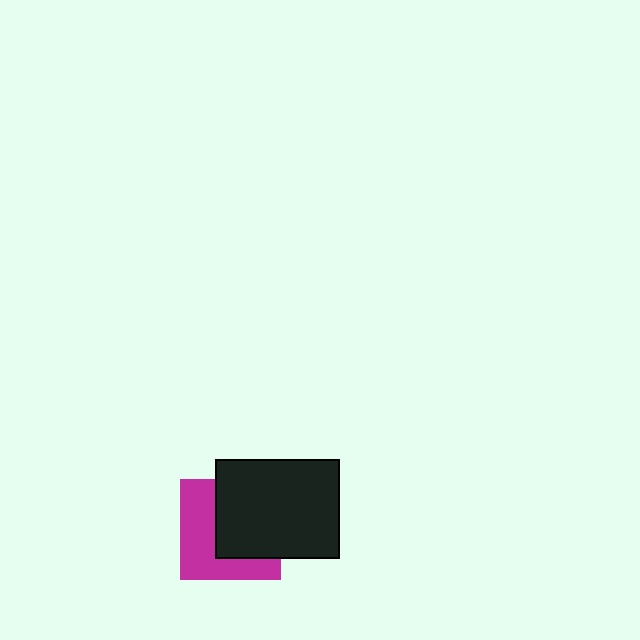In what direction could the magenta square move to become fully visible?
The magenta square could move toward the lower-left. That would shift it out from behind the black rectangle entirely.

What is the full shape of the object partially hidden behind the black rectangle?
The partially hidden object is a magenta square.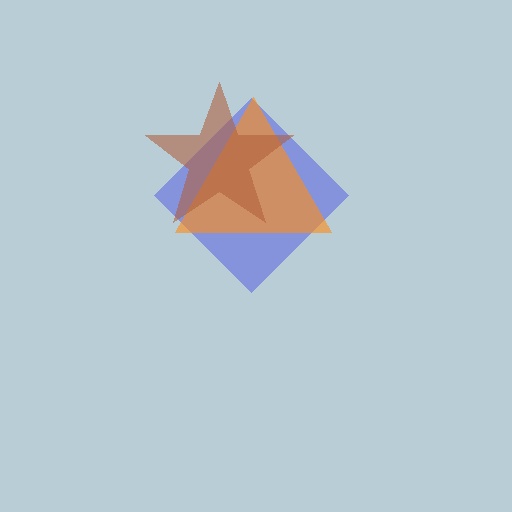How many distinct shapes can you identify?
There are 3 distinct shapes: a blue diamond, an orange triangle, a brown star.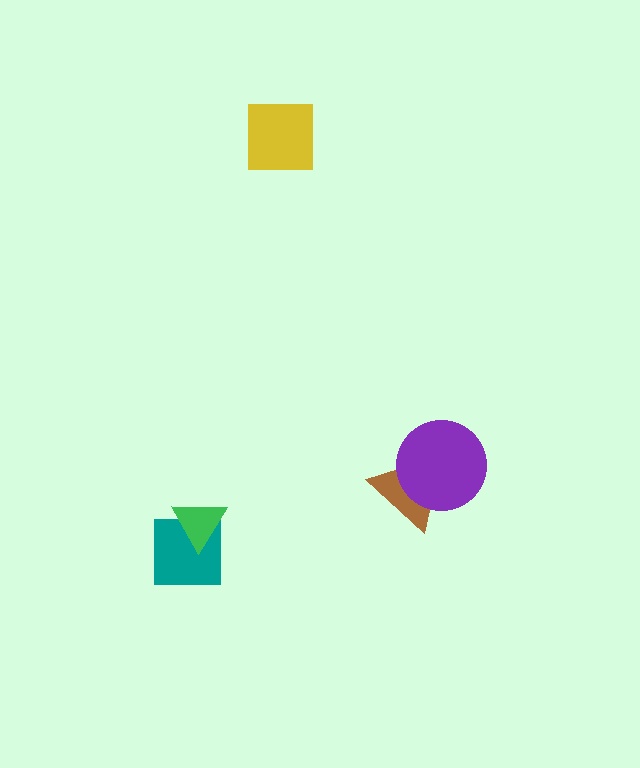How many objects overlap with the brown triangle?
1 object overlaps with the brown triangle.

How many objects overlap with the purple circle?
1 object overlaps with the purple circle.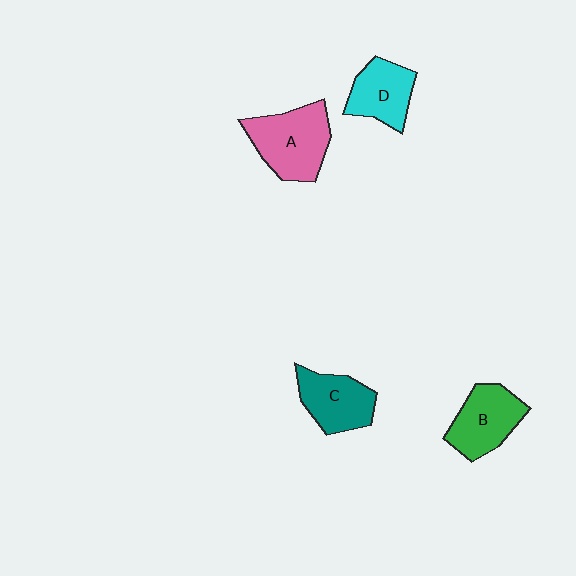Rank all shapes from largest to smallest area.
From largest to smallest: A (pink), B (green), C (teal), D (cyan).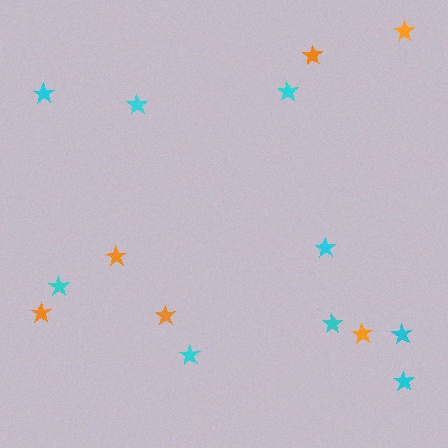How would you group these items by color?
There are 2 groups: one group of orange stars (6) and one group of cyan stars (9).